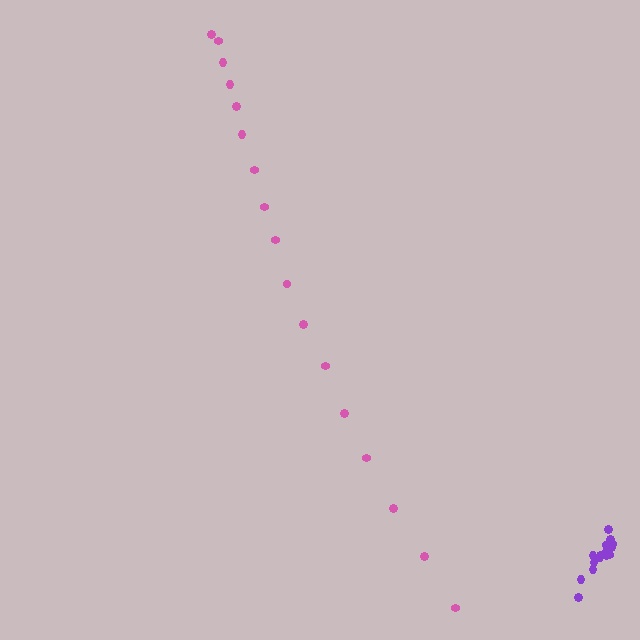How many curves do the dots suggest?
There are 2 distinct paths.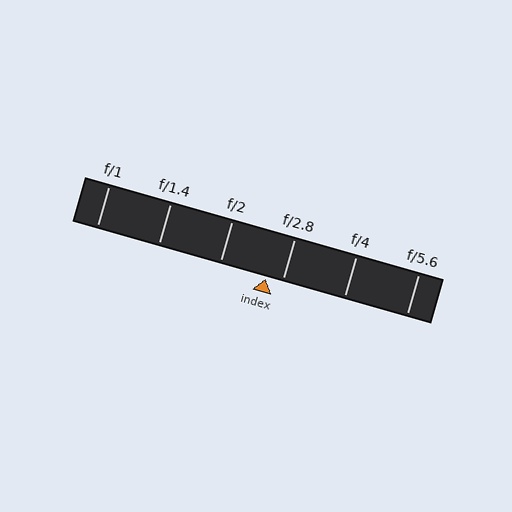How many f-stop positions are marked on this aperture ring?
There are 6 f-stop positions marked.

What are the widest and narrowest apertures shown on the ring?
The widest aperture shown is f/1 and the narrowest is f/5.6.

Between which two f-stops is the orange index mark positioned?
The index mark is between f/2 and f/2.8.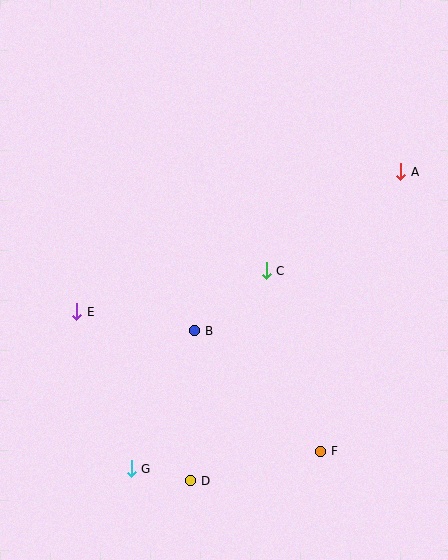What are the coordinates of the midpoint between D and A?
The midpoint between D and A is at (296, 326).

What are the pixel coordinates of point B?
Point B is at (195, 331).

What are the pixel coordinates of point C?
Point C is at (266, 271).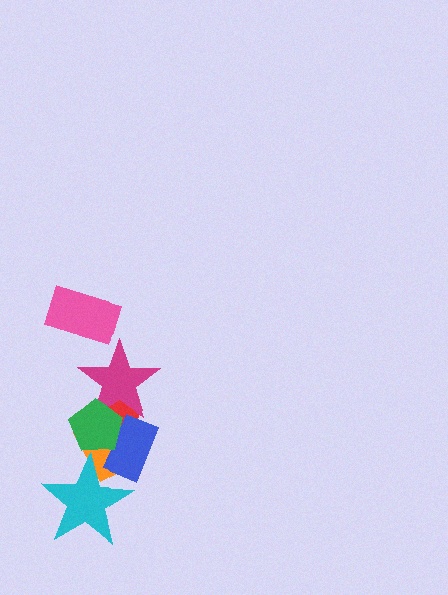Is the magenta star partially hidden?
Yes, it is partially covered by another shape.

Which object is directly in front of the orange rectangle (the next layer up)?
The red ellipse is directly in front of the orange rectangle.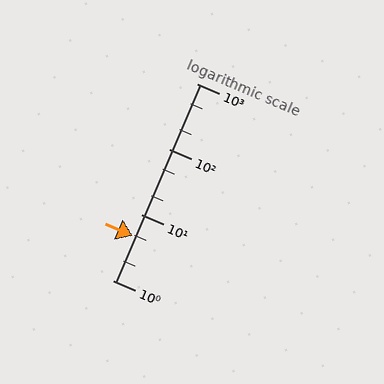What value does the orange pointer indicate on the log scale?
The pointer indicates approximately 4.8.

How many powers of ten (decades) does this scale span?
The scale spans 3 decades, from 1 to 1000.